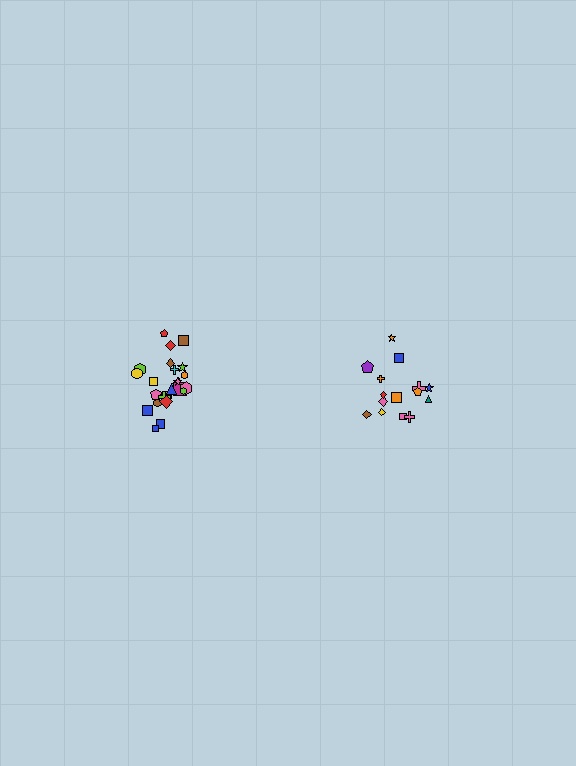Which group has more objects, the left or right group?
The left group.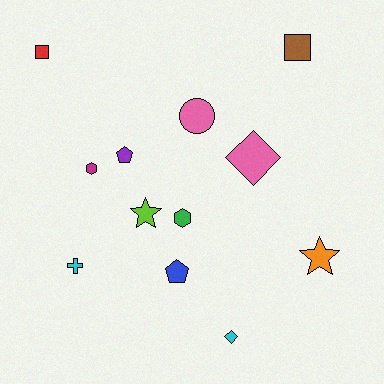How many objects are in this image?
There are 12 objects.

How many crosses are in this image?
There is 1 cross.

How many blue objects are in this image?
There is 1 blue object.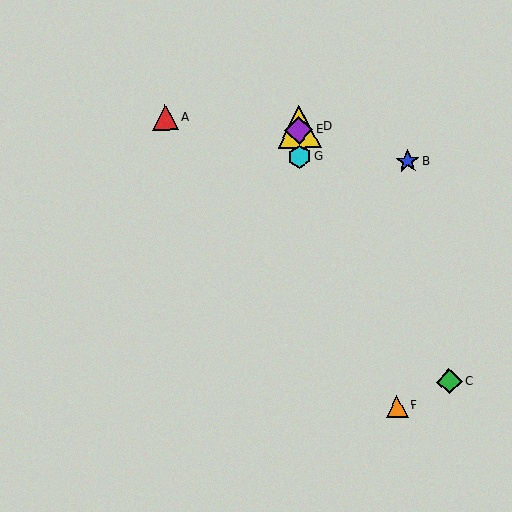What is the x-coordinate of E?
Object E is at x≈299.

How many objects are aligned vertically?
3 objects (D, E, G) are aligned vertically.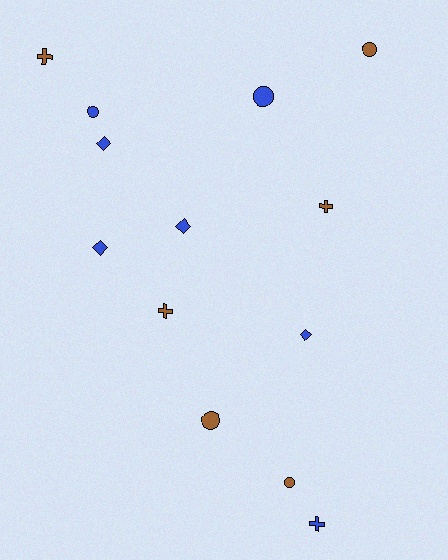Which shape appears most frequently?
Circle, with 5 objects.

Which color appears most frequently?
Blue, with 7 objects.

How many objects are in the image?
There are 13 objects.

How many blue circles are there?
There are 2 blue circles.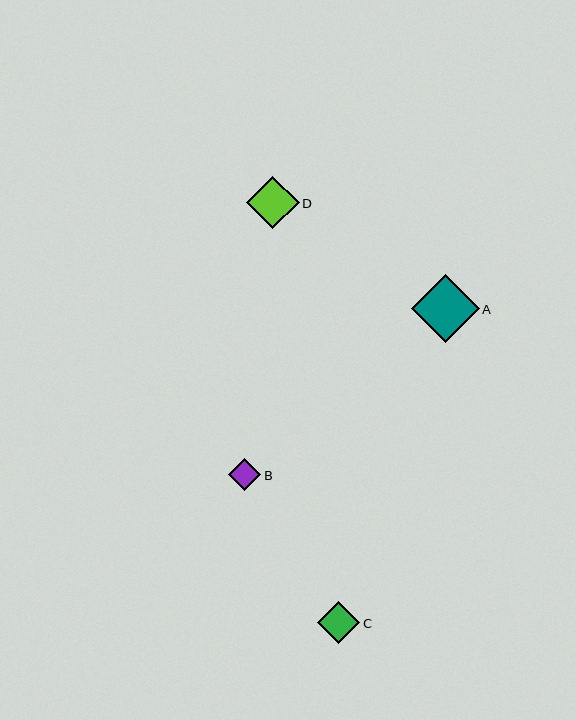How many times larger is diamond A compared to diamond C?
Diamond A is approximately 1.6 times the size of diamond C.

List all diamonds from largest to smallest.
From largest to smallest: A, D, C, B.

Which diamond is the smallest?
Diamond B is the smallest with a size of approximately 32 pixels.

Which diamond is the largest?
Diamond A is the largest with a size of approximately 68 pixels.